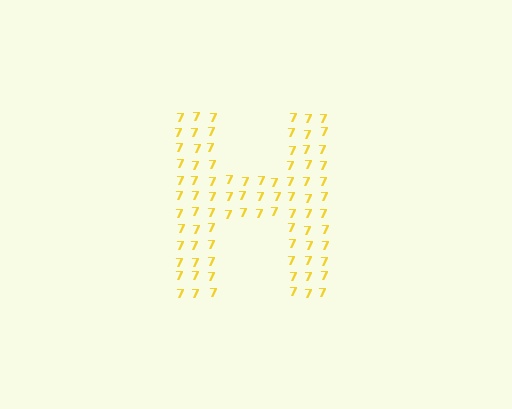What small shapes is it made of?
It is made of small digit 7's.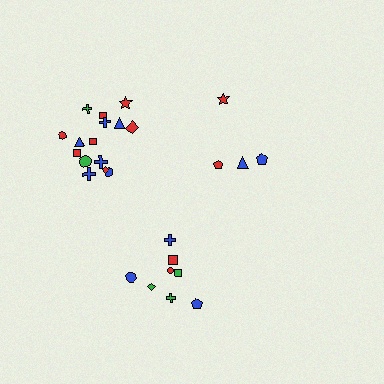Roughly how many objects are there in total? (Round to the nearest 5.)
Roughly 25 objects in total.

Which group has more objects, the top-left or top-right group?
The top-left group.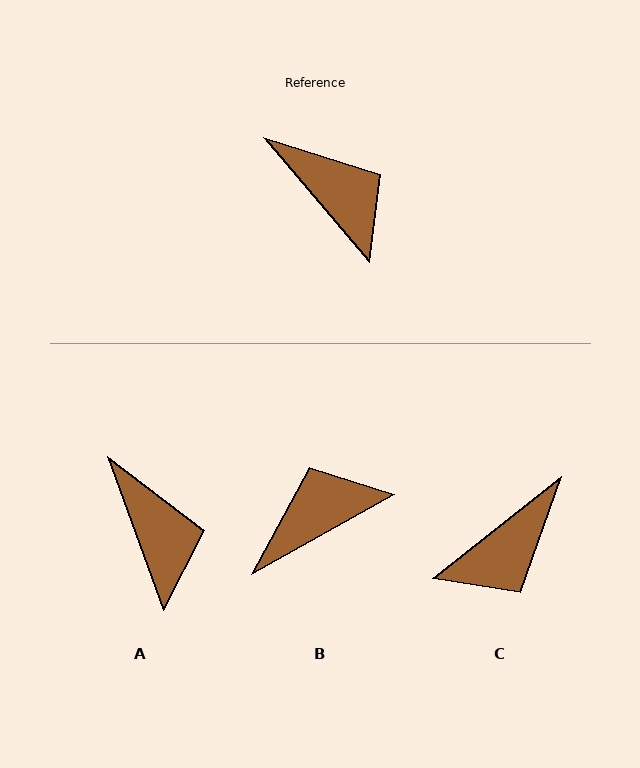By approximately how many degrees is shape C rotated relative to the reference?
Approximately 92 degrees clockwise.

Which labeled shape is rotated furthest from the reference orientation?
C, about 92 degrees away.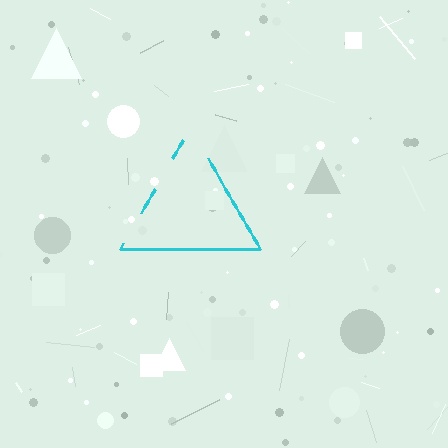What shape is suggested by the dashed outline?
The dashed outline suggests a triangle.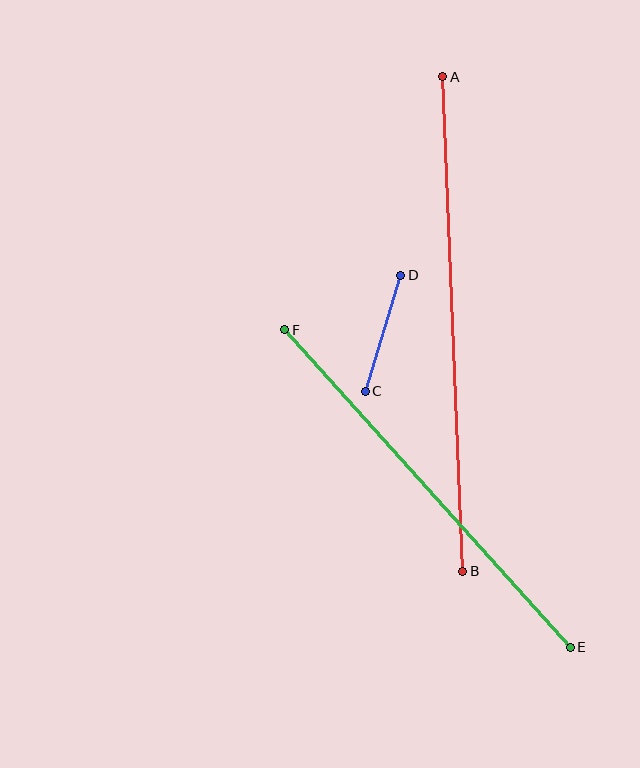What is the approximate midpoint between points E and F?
The midpoint is at approximately (427, 488) pixels.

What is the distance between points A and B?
The distance is approximately 495 pixels.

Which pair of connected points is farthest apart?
Points A and B are farthest apart.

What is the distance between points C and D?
The distance is approximately 121 pixels.